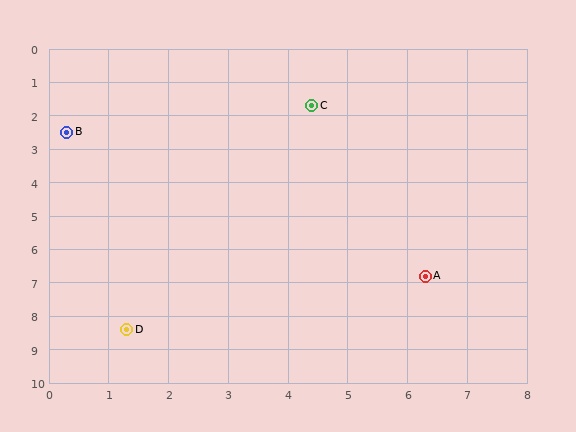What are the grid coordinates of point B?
Point B is at approximately (0.3, 2.5).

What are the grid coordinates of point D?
Point D is at approximately (1.3, 8.4).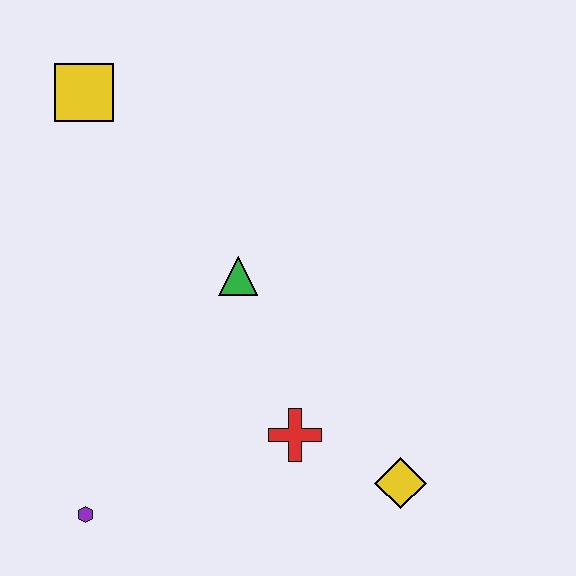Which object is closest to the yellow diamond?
The red cross is closest to the yellow diamond.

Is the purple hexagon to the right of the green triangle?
No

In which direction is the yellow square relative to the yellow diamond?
The yellow square is above the yellow diamond.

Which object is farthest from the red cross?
The yellow square is farthest from the red cross.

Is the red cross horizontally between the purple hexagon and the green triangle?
No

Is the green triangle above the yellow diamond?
Yes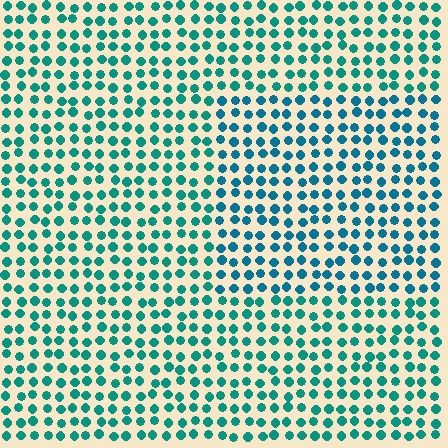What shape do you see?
I see a rectangle.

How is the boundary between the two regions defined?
The boundary is defined purely by a slight shift in hue (about 22 degrees). Spacing, size, and orientation are identical on both sides.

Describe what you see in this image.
The image is filled with small teal elements in a uniform arrangement. A rectangle-shaped region is visible where the elements are tinted to a slightly different hue, forming a subtle color boundary.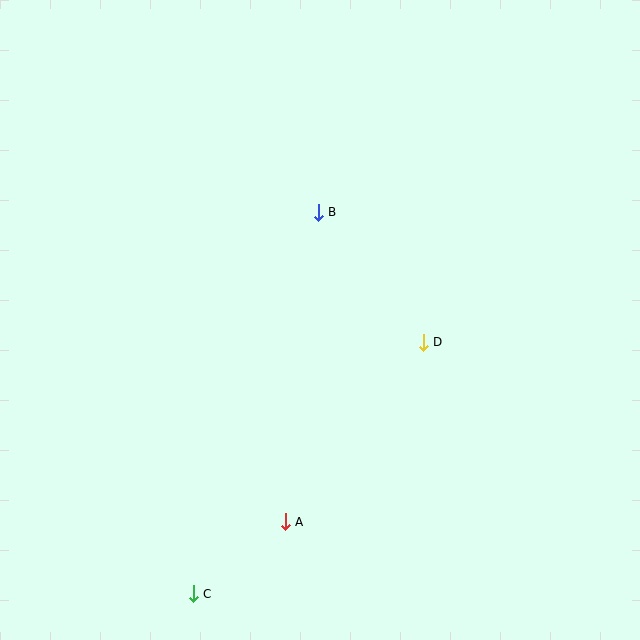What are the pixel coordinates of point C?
Point C is at (193, 594).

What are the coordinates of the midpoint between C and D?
The midpoint between C and D is at (308, 468).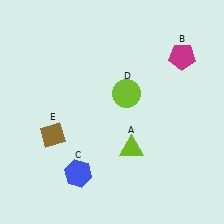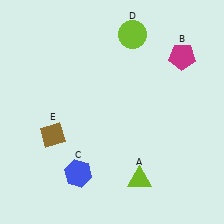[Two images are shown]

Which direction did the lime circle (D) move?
The lime circle (D) moved up.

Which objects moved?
The objects that moved are: the lime triangle (A), the lime circle (D).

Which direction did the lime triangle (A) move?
The lime triangle (A) moved down.